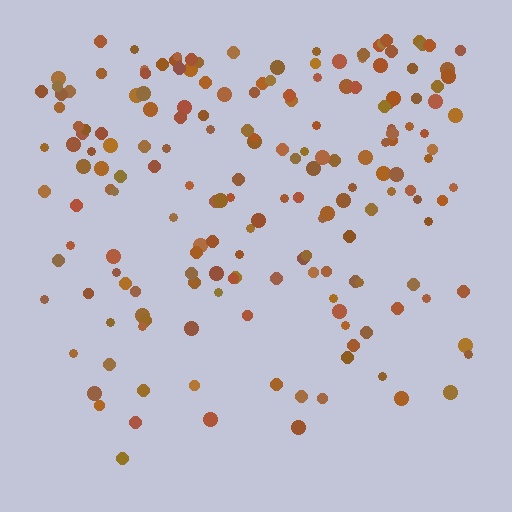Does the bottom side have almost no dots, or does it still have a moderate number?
Still a moderate number, just noticeably fewer than the top.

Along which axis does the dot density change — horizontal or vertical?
Vertical.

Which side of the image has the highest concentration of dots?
The top.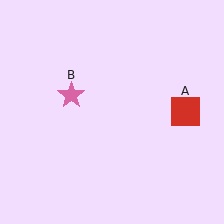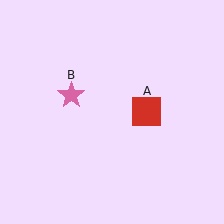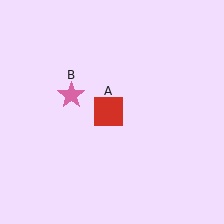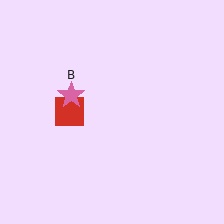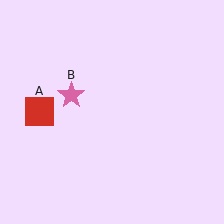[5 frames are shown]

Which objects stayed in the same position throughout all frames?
Pink star (object B) remained stationary.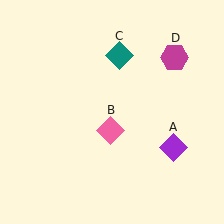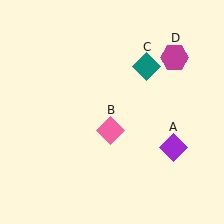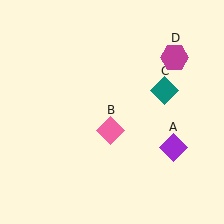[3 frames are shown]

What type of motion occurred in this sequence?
The teal diamond (object C) rotated clockwise around the center of the scene.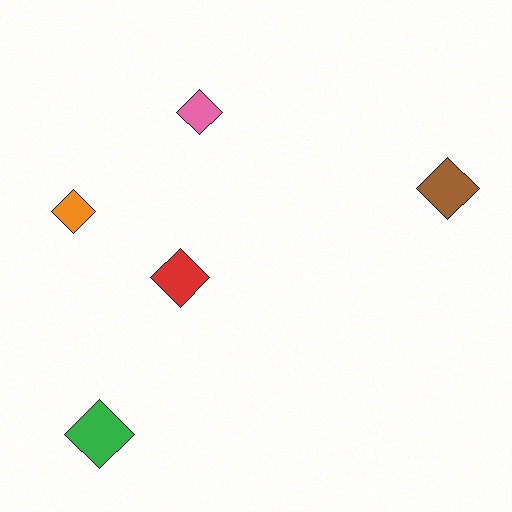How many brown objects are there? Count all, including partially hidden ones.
There is 1 brown object.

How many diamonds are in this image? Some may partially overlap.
There are 5 diamonds.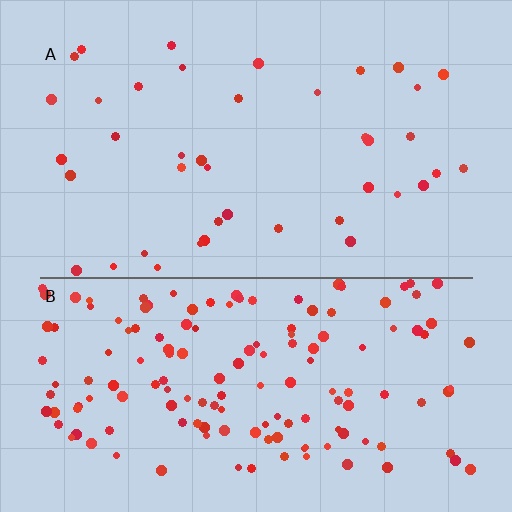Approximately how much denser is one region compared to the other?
Approximately 3.7× — region B over region A.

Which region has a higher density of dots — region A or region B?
B (the bottom).